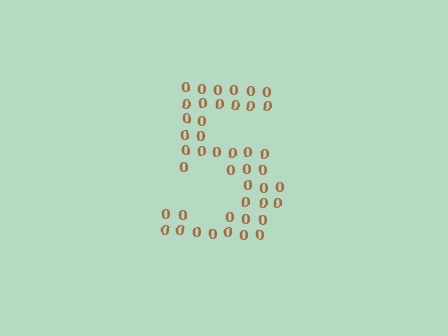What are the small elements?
The small elements are digit 0's.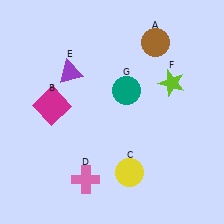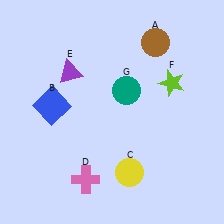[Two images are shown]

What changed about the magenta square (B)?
In Image 1, B is magenta. In Image 2, it changed to blue.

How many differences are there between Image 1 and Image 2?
There is 1 difference between the two images.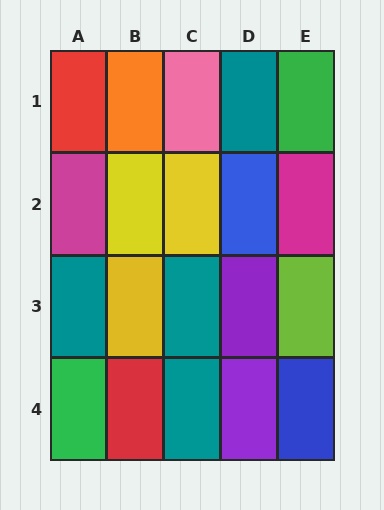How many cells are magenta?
2 cells are magenta.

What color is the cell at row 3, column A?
Teal.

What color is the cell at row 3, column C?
Teal.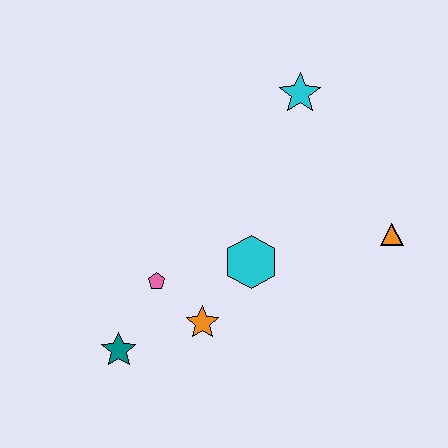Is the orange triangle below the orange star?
No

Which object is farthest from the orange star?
The cyan star is farthest from the orange star.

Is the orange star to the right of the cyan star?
No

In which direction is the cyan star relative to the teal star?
The cyan star is above the teal star.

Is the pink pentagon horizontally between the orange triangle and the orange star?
No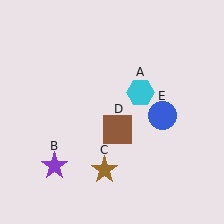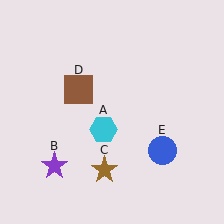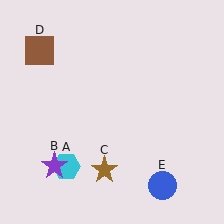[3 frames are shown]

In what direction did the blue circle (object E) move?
The blue circle (object E) moved down.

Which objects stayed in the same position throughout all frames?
Purple star (object B) and brown star (object C) remained stationary.